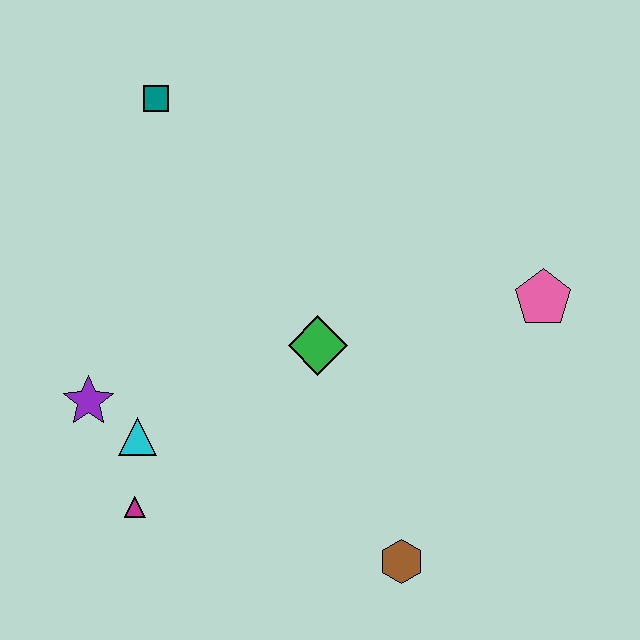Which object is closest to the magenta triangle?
The cyan triangle is closest to the magenta triangle.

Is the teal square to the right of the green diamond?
No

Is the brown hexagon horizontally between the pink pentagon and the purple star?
Yes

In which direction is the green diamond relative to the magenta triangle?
The green diamond is to the right of the magenta triangle.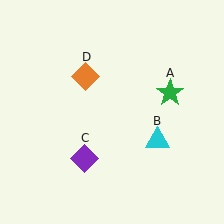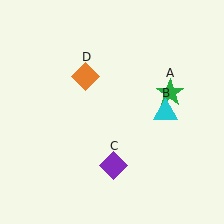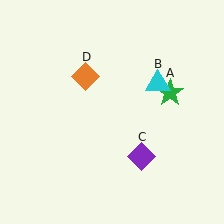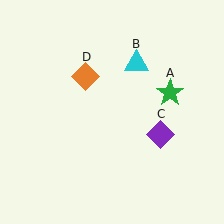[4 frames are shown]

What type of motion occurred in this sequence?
The cyan triangle (object B), purple diamond (object C) rotated counterclockwise around the center of the scene.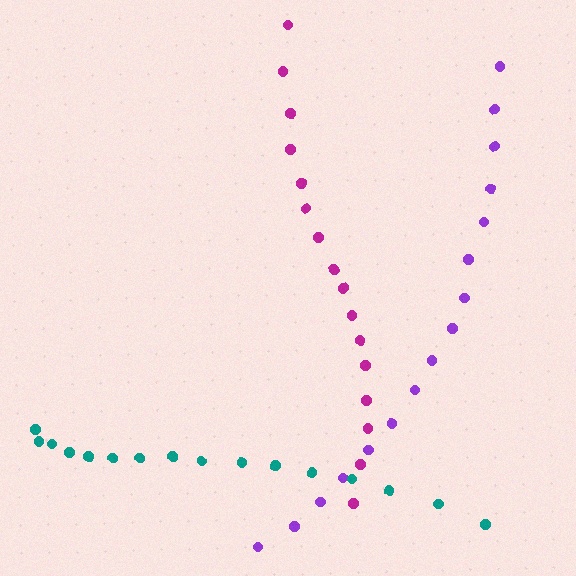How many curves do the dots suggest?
There are 3 distinct paths.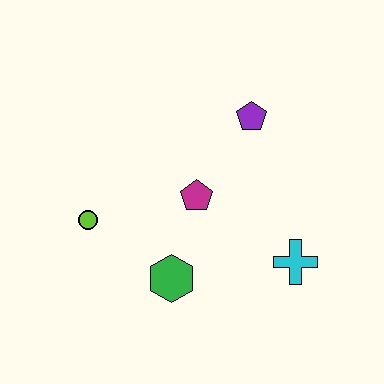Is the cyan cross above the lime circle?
No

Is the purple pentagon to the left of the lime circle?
No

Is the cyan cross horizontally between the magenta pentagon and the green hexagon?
No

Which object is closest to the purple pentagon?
The magenta pentagon is closest to the purple pentagon.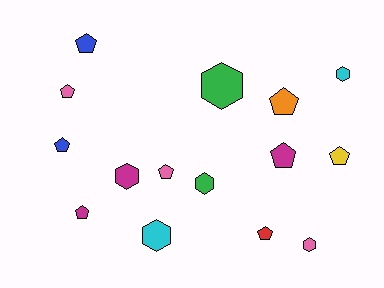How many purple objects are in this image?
There are no purple objects.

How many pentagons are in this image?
There are 9 pentagons.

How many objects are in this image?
There are 15 objects.